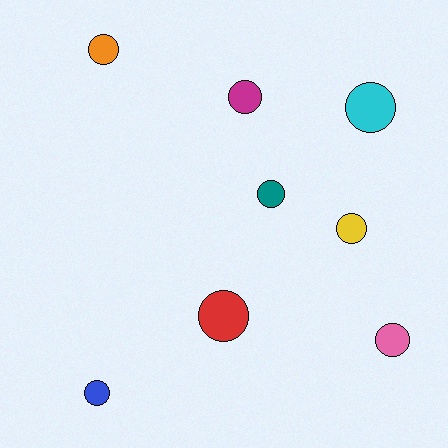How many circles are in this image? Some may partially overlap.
There are 8 circles.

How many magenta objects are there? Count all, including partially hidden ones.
There is 1 magenta object.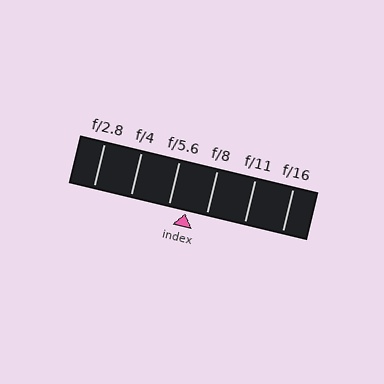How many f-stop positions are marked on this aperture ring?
There are 6 f-stop positions marked.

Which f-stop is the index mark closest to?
The index mark is closest to f/5.6.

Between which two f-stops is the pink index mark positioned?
The index mark is between f/5.6 and f/8.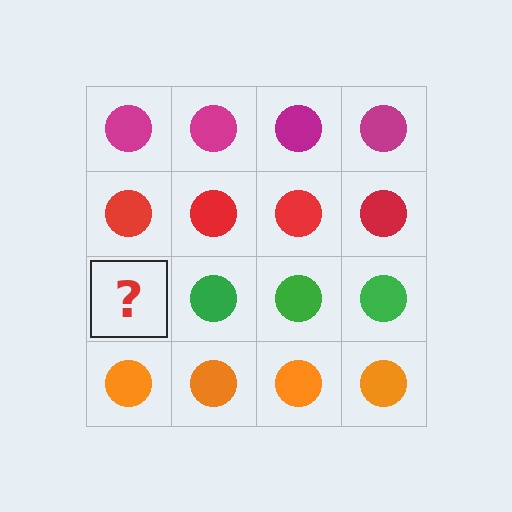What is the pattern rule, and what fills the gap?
The rule is that each row has a consistent color. The gap should be filled with a green circle.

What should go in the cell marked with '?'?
The missing cell should contain a green circle.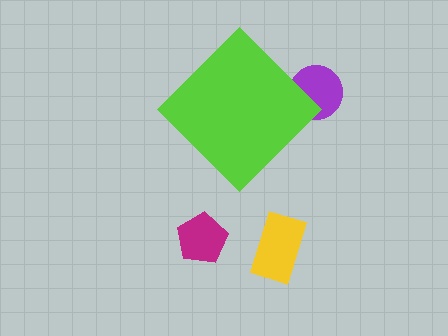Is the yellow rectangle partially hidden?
No, the yellow rectangle is fully visible.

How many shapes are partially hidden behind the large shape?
1 shape is partially hidden.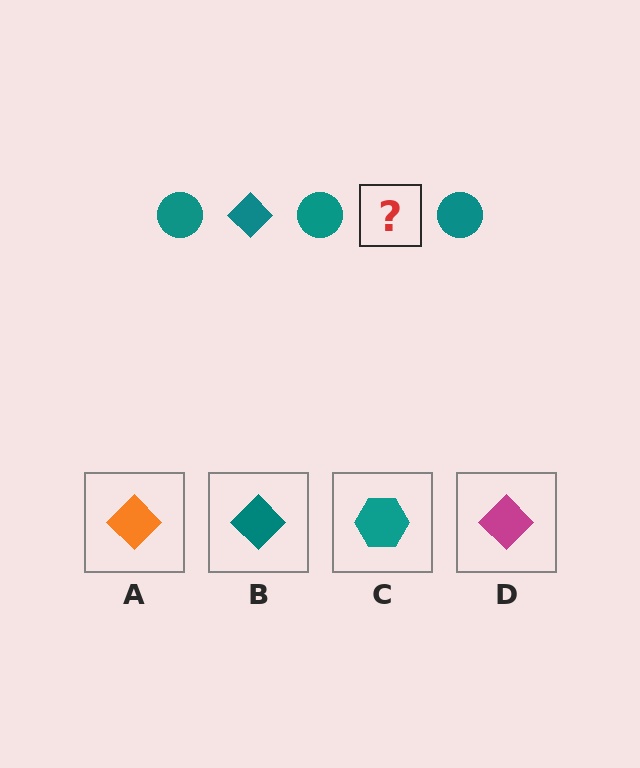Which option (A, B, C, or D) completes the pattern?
B.